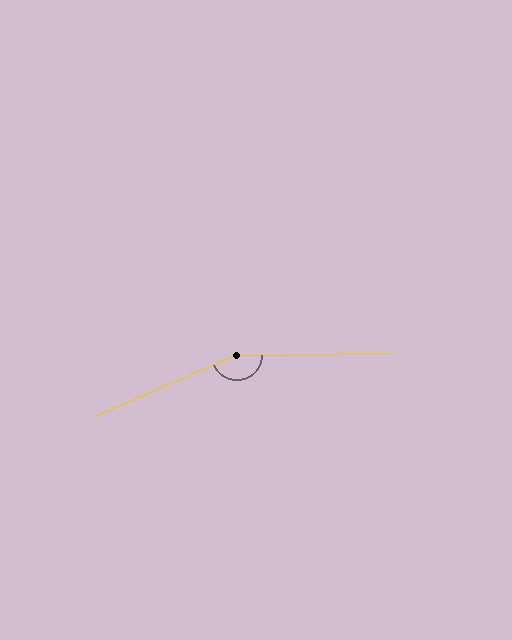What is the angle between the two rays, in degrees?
Approximately 157 degrees.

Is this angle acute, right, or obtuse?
It is obtuse.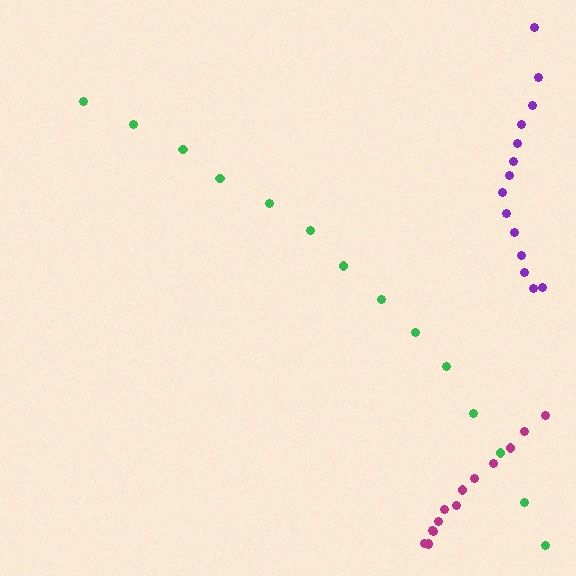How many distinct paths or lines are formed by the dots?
There are 3 distinct paths.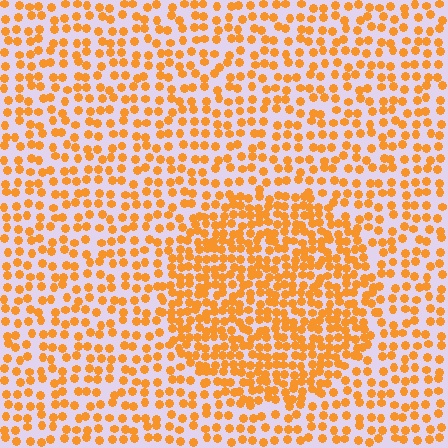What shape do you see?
I see a circle.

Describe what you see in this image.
The image contains small orange elements arranged at two different densities. A circle-shaped region is visible where the elements are more densely packed than the surrounding area.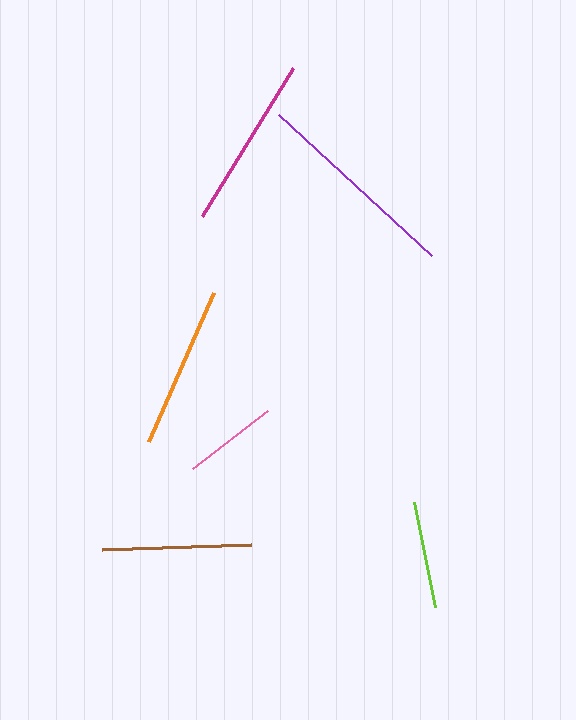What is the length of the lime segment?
The lime segment is approximately 107 pixels long.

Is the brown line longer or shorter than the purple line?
The purple line is longer than the brown line.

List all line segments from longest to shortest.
From longest to shortest: purple, magenta, orange, brown, lime, pink.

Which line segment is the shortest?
The pink line is the shortest at approximately 94 pixels.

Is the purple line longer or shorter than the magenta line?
The purple line is longer than the magenta line.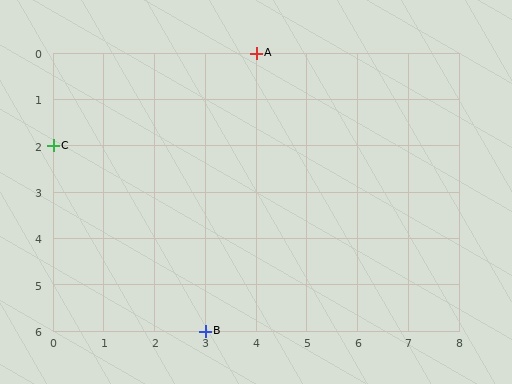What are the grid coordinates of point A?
Point A is at grid coordinates (4, 0).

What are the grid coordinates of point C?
Point C is at grid coordinates (0, 2).